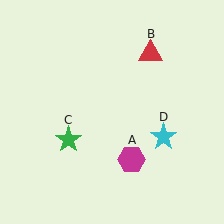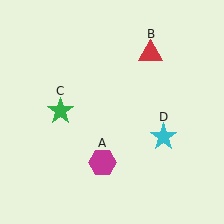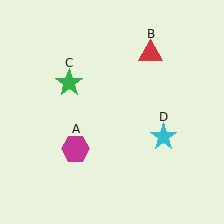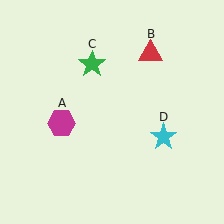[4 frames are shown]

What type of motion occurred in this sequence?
The magenta hexagon (object A), green star (object C) rotated clockwise around the center of the scene.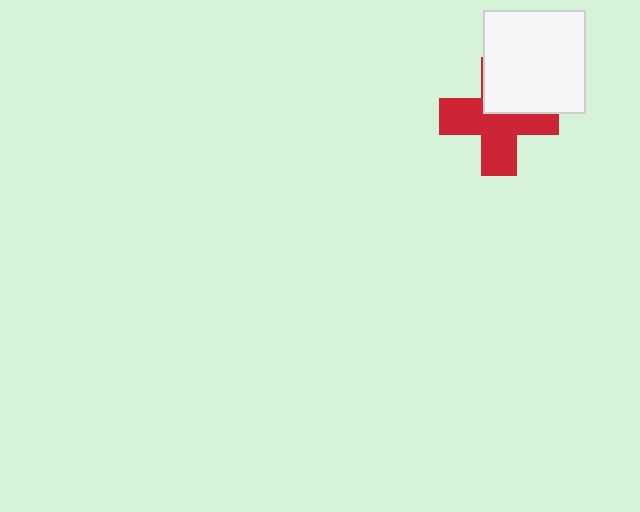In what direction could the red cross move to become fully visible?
The red cross could move down. That would shift it out from behind the white square entirely.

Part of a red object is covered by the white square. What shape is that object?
It is a cross.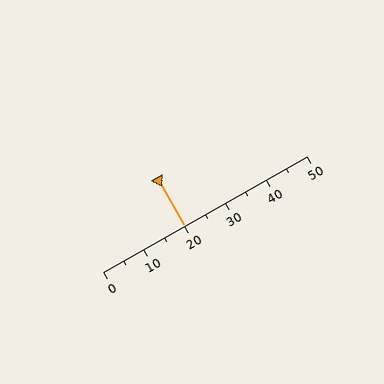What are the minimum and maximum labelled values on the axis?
The axis runs from 0 to 50.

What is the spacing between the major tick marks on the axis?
The major ticks are spaced 10 apart.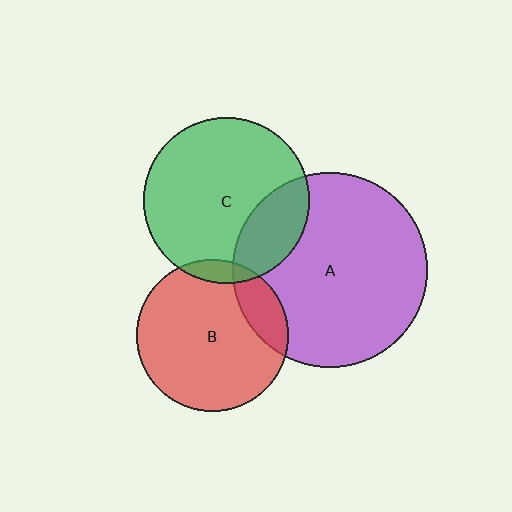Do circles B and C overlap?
Yes.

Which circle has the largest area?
Circle A (purple).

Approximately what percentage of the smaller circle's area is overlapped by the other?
Approximately 5%.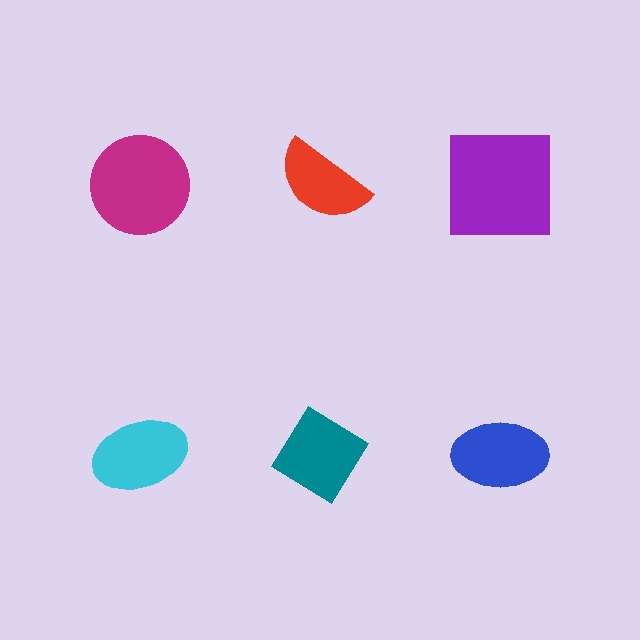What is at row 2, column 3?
A blue ellipse.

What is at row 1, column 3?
A purple square.